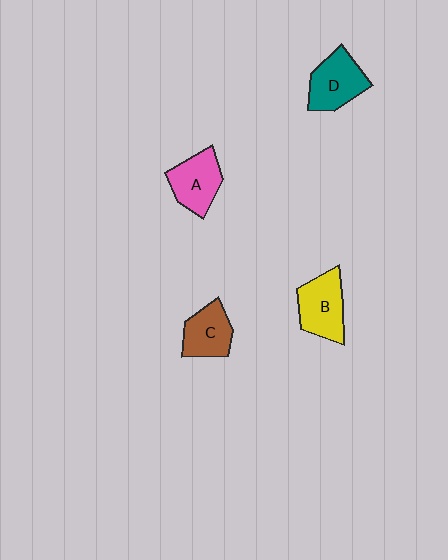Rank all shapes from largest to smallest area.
From largest to smallest: B (yellow), D (teal), A (pink), C (brown).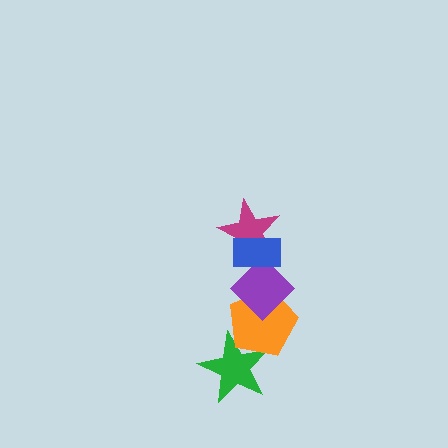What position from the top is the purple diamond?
The purple diamond is 3rd from the top.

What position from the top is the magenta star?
The magenta star is 2nd from the top.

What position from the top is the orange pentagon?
The orange pentagon is 4th from the top.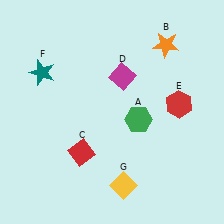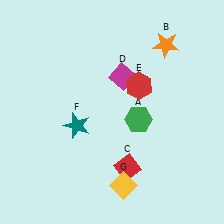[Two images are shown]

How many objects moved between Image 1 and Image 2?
3 objects moved between the two images.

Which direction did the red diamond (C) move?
The red diamond (C) moved right.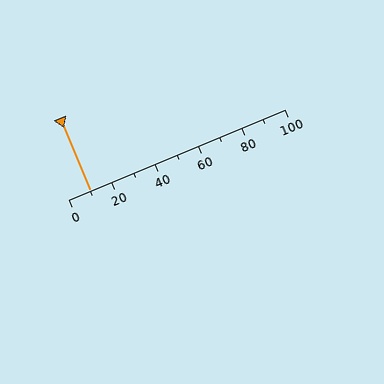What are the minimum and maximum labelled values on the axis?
The axis runs from 0 to 100.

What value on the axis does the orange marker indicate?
The marker indicates approximately 10.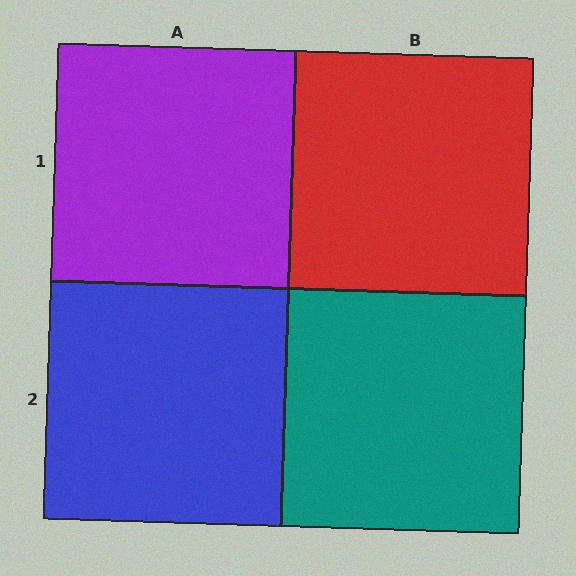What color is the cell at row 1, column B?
Red.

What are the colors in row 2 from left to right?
Blue, teal.